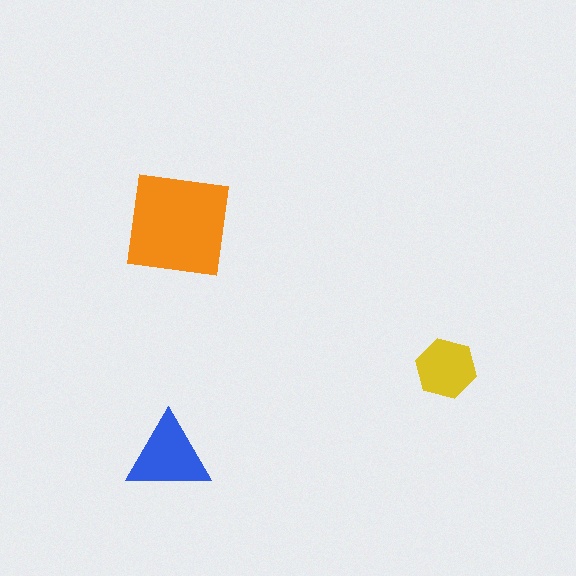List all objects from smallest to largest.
The yellow hexagon, the blue triangle, the orange square.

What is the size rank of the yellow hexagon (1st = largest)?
3rd.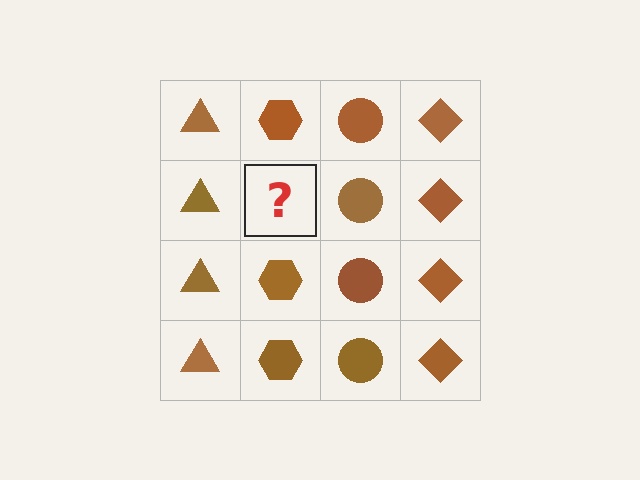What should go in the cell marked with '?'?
The missing cell should contain a brown hexagon.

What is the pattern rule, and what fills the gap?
The rule is that each column has a consistent shape. The gap should be filled with a brown hexagon.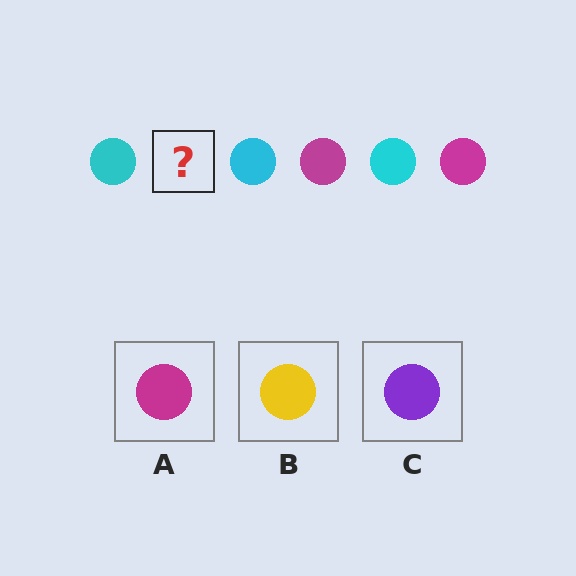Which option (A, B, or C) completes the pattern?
A.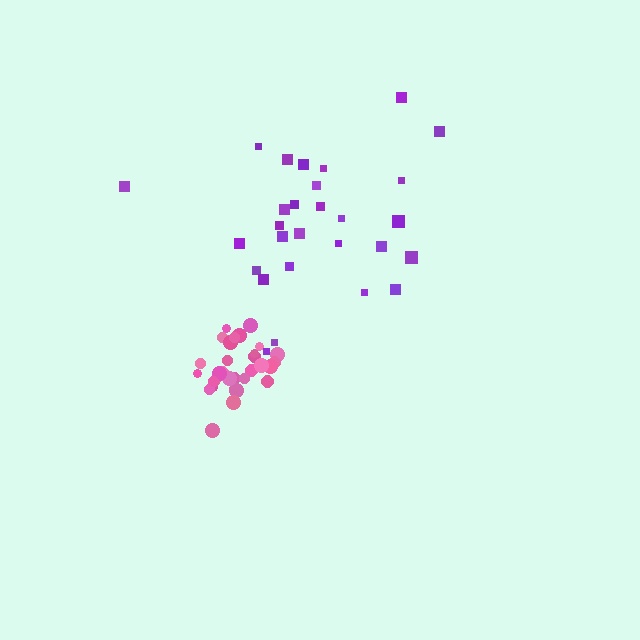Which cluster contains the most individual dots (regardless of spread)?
Pink (32).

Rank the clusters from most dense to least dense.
pink, purple.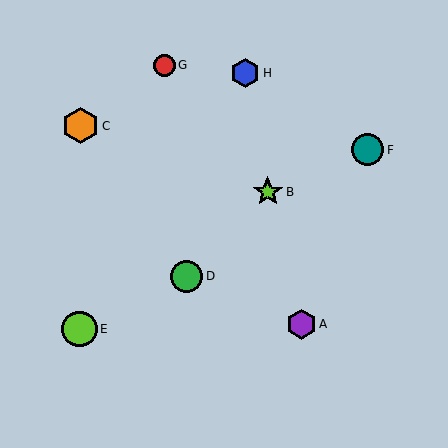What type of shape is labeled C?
Shape C is an orange hexagon.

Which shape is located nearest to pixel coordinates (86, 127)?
The orange hexagon (labeled C) at (80, 126) is nearest to that location.